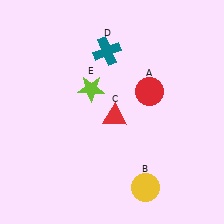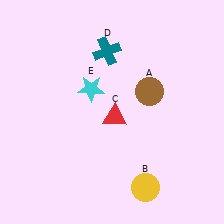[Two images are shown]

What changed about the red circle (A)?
In Image 1, A is red. In Image 2, it changed to brown.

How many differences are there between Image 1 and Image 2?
There are 2 differences between the two images.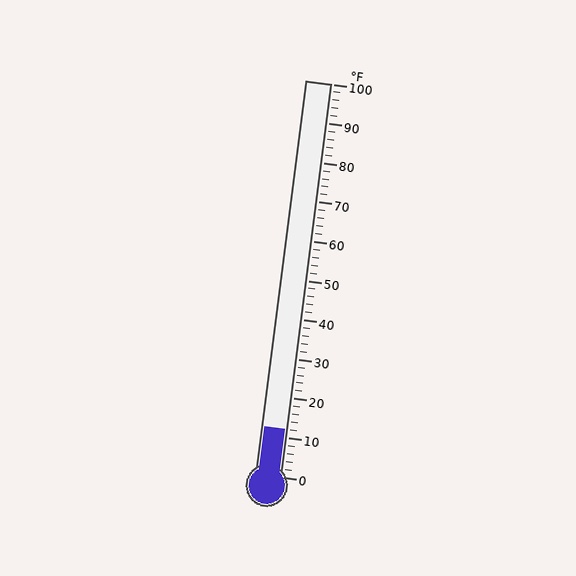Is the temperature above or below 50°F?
The temperature is below 50°F.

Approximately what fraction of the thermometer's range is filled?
The thermometer is filled to approximately 10% of its range.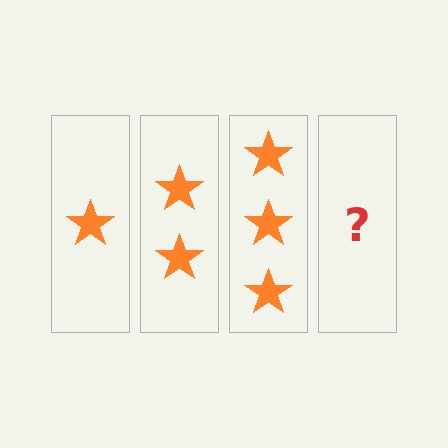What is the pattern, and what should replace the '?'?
The pattern is that each step adds one more star. The '?' should be 4 stars.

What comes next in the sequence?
The next element should be 4 stars.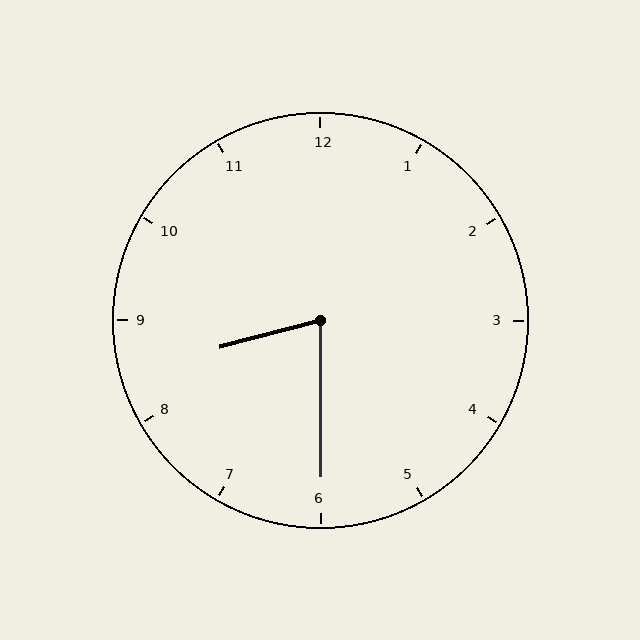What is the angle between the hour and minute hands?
Approximately 75 degrees.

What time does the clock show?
8:30.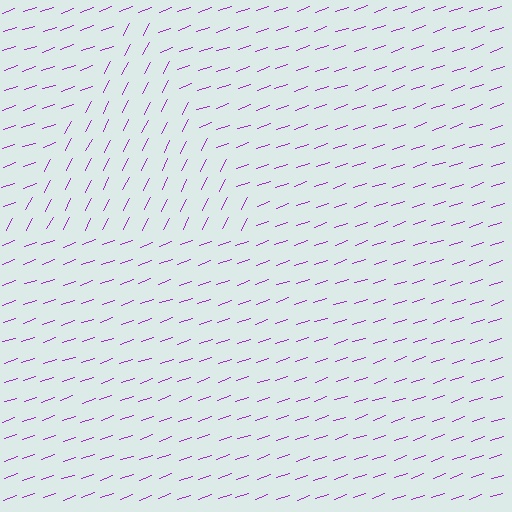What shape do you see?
I see a triangle.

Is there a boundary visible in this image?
Yes, there is a texture boundary formed by a change in line orientation.